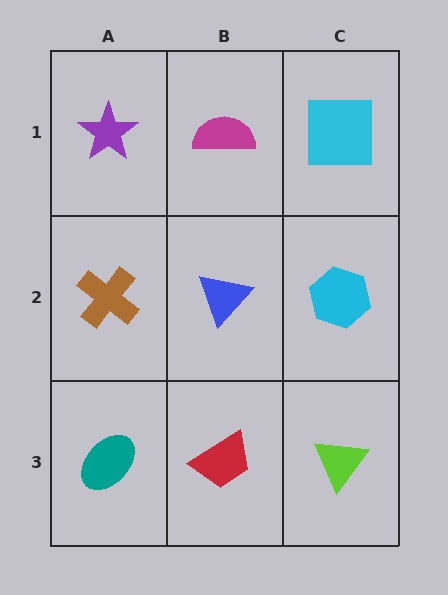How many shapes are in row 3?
3 shapes.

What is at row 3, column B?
A red trapezoid.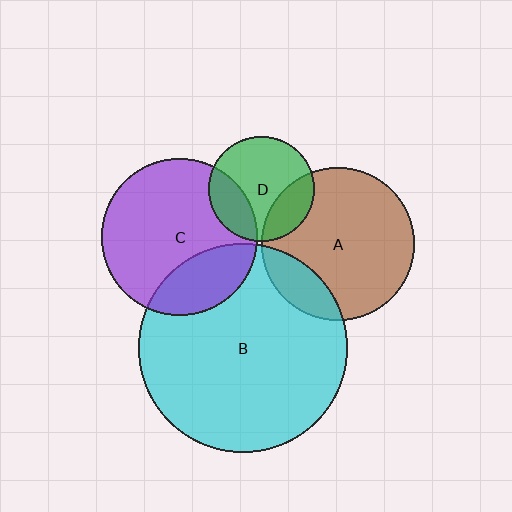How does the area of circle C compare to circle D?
Approximately 2.2 times.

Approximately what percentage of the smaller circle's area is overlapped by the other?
Approximately 25%.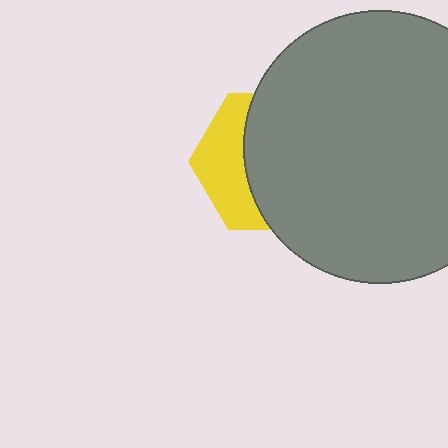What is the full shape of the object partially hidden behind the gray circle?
The partially hidden object is a yellow hexagon.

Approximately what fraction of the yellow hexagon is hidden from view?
Roughly 65% of the yellow hexagon is hidden behind the gray circle.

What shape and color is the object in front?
The object in front is a gray circle.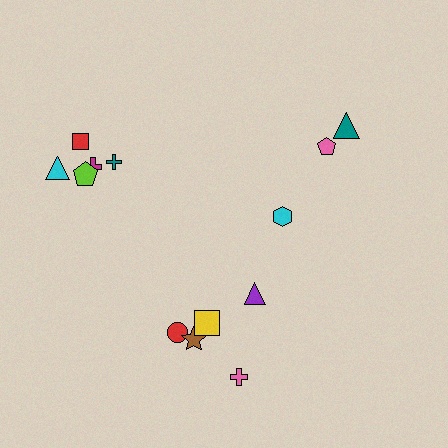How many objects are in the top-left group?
There are 5 objects.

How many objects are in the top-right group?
There are 3 objects.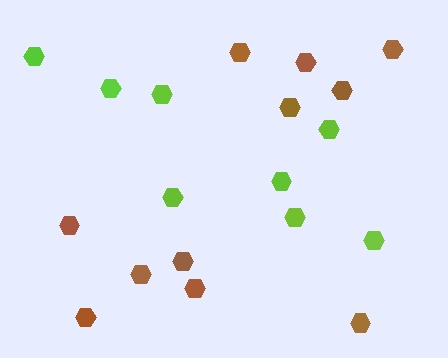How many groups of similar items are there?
There are 2 groups: one group of lime hexagons (8) and one group of brown hexagons (11).